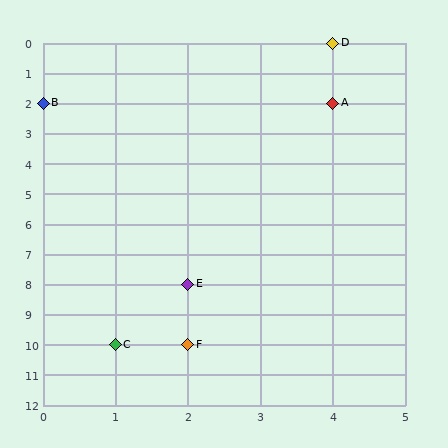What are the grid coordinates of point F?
Point F is at grid coordinates (2, 10).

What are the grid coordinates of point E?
Point E is at grid coordinates (2, 8).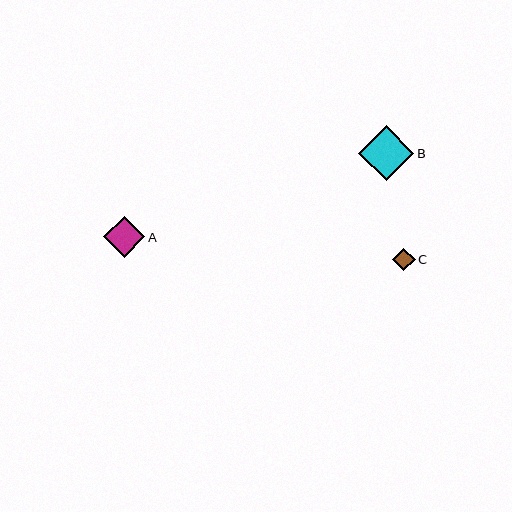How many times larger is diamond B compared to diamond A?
Diamond B is approximately 1.3 times the size of diamond A.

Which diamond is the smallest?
Diamond C is the smallest with a size of approximately 22 pixels.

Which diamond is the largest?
Diamond B is the largest with a size of approximately 56 pixels.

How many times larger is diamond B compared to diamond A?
Diamond B is approximately 1.3 times the size of diamond A.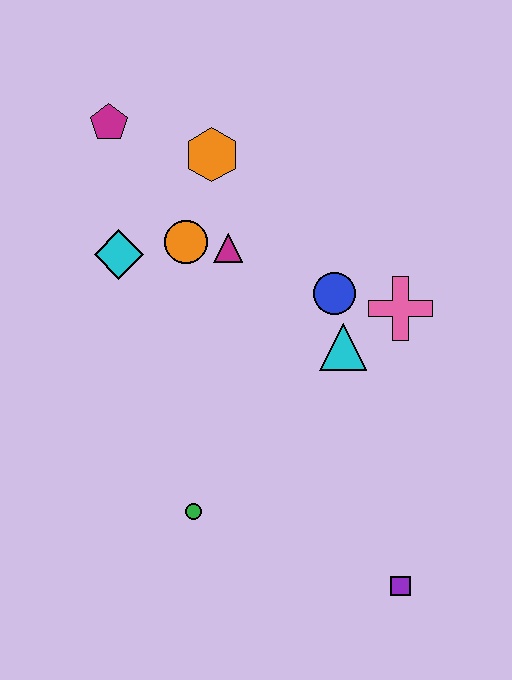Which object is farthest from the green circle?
The magenta pentagon is farthest from the green circle.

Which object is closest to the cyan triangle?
The blue circle is closest to the cyan triangle.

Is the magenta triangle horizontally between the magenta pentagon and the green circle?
No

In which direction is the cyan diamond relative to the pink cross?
The cyan diamond is to the left of the pink cross.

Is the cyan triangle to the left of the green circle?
No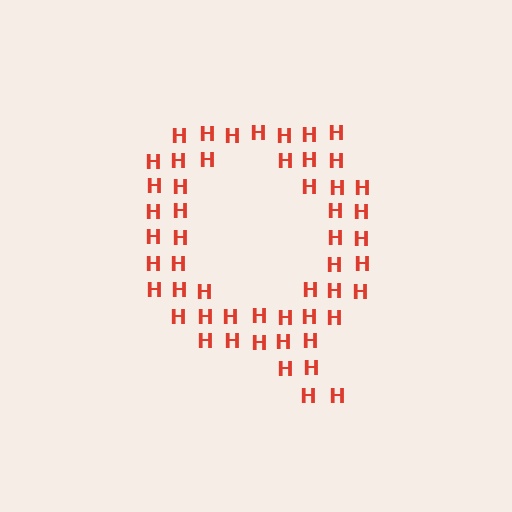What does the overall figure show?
The overall figure shows the letter Q.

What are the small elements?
The small elements are letter H's.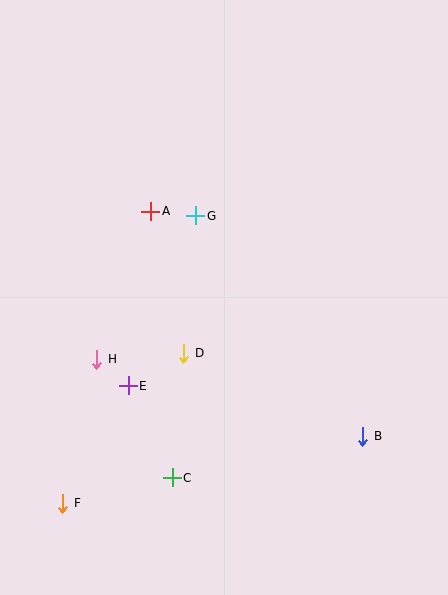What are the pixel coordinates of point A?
Point A is at (151, 211).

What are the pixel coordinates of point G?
Point G is at (196, 216).